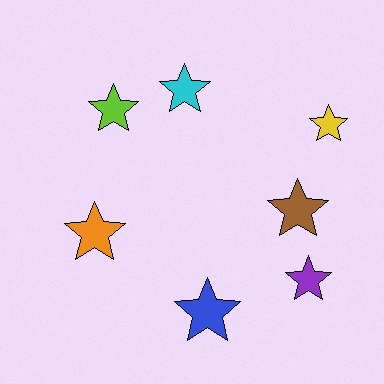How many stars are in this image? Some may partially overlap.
There are 7 stars.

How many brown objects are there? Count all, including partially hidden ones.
There is 1 brown object.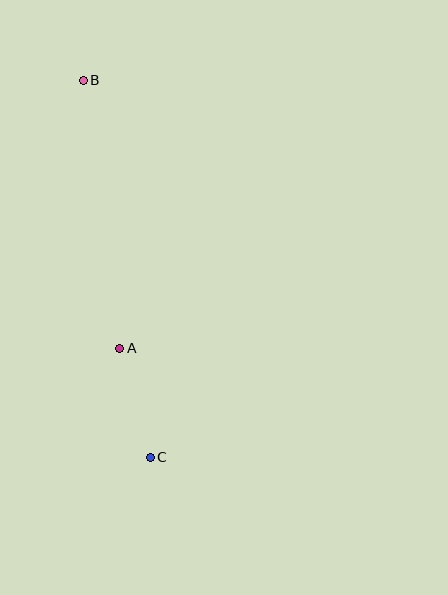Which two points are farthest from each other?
Points B and C are farthest from each other.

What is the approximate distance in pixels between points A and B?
The distance between A and B is approximately 270 pixels.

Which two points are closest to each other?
Points A and C are closest to each other.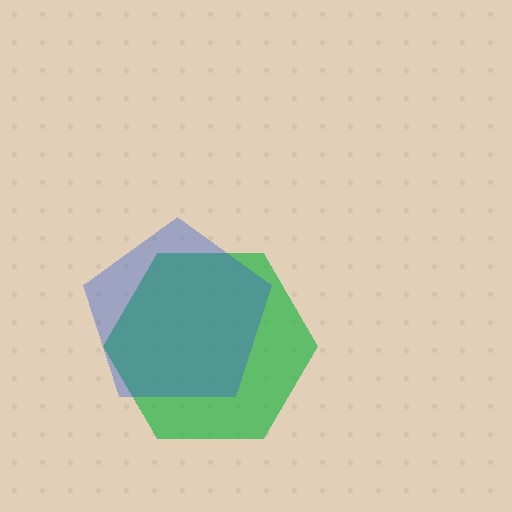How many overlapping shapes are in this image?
There are 2 overlapping shapes in the image.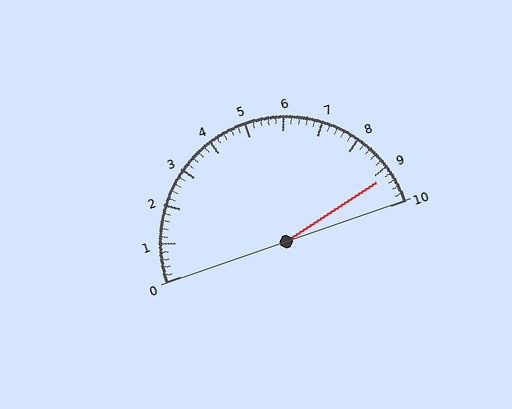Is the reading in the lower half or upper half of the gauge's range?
The reading is in the upper half of the range (0 to 10).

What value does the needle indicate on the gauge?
The needle indicates approximately 9.2.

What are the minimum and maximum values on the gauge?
The gauge ranges from 0 to 10.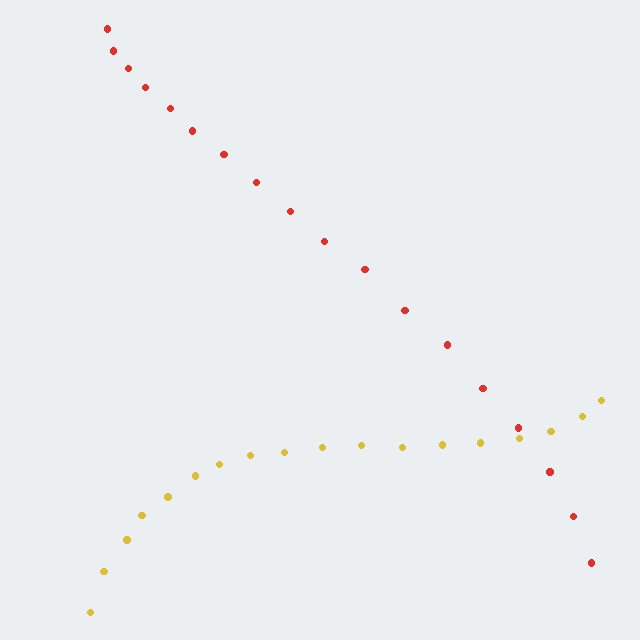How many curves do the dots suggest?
There are 2 distinct paths.